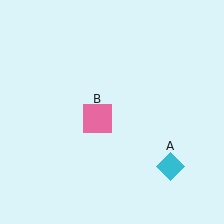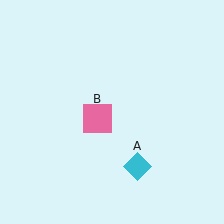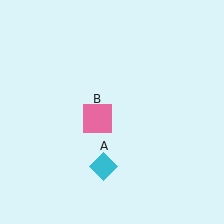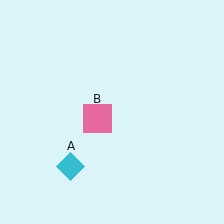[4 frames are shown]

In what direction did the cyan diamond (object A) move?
The cyan diamond (object A) moved left.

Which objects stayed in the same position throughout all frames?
Pink square (object B) remained stationary.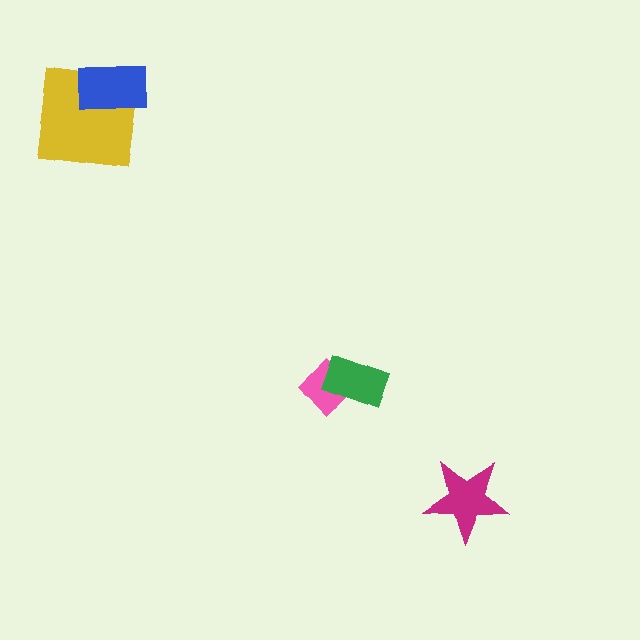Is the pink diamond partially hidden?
Yes, it is partially covered by another shape.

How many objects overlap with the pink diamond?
1 object overlaps with the pink diamond.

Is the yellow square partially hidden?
Yes, it is partially covered by another shape.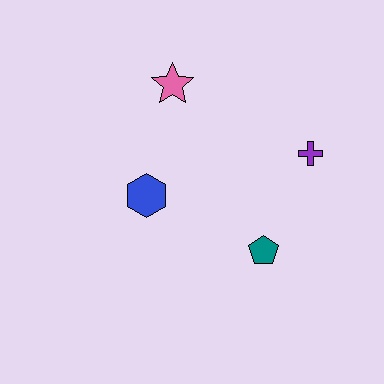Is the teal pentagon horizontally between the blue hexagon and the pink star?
No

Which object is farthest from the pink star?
The teal pentagon is farthest from the pink star.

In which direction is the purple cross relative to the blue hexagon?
The purple cross is to the right of the blue hexagon.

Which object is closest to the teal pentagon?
The purple cross is closest to the teal pentagon.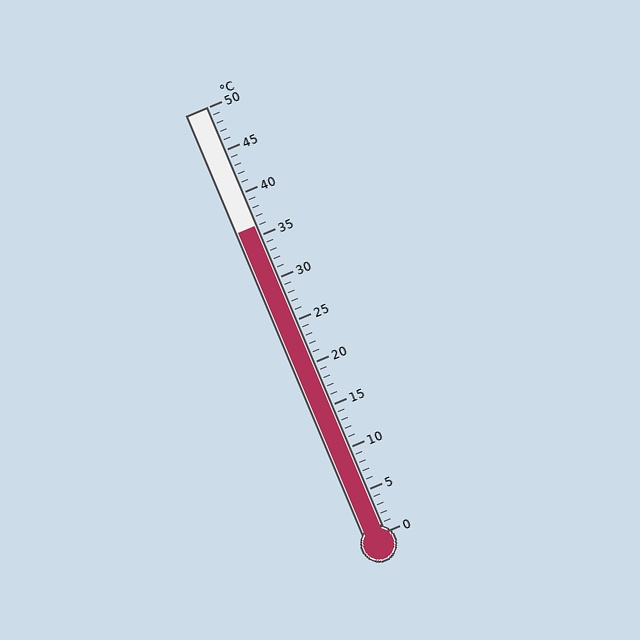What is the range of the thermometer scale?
The thermometer scale ranges from 0°C to 50°C.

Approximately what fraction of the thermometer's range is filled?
The thermometer is filled to approximately 70% of its range.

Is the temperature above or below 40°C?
The temperature is below 40°C.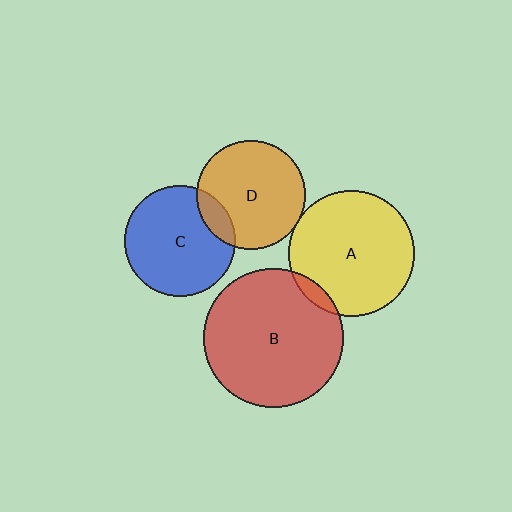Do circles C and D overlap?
Yes.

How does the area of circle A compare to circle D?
Approximately 1.3 times.